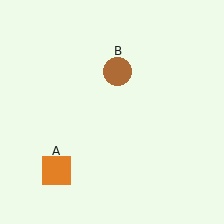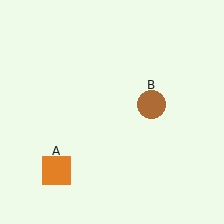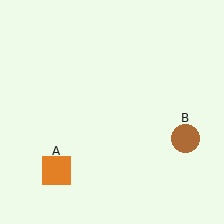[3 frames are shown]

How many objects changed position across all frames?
1 object changed position: brown circle (object B).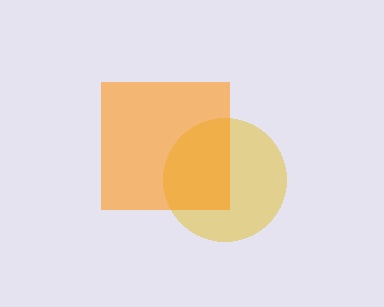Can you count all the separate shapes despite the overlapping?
Yes, there are 2 separate shapes.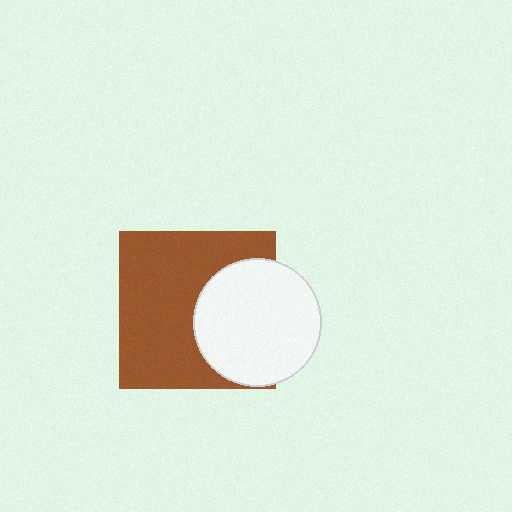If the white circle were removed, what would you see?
You would see the complete brown square.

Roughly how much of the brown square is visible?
About half of it is visible (roughly 64%).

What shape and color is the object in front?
The object in front is a white circle.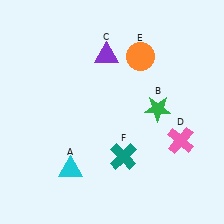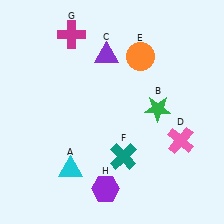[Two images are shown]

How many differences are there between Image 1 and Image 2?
There are 2 differences between the two images.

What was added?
A magenta cross (G), a purple hexagon (H) were added in Image 2.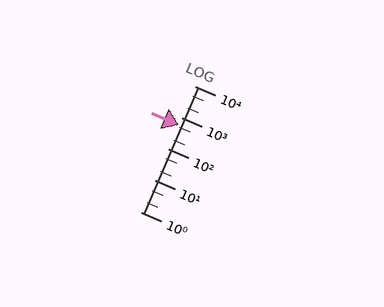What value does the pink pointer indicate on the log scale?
The pointer indicates approximately 590.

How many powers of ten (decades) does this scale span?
The scale spans 4 decades, from 1 to 10000.